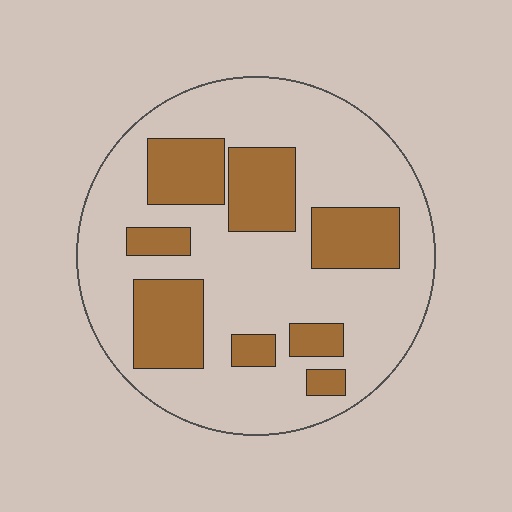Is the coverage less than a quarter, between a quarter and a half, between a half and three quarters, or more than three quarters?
Between a quarter and a half.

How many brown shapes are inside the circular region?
8.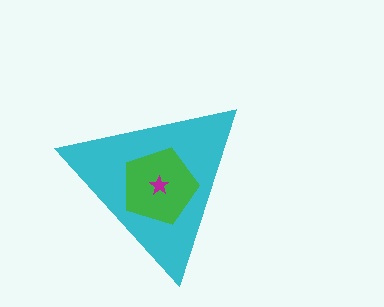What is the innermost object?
The magenta star.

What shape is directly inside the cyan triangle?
The green pentagon.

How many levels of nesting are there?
3.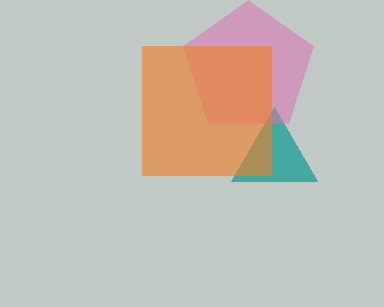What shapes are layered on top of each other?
The layered shapes are: a teal triangle, a pink pentagon, an orange square.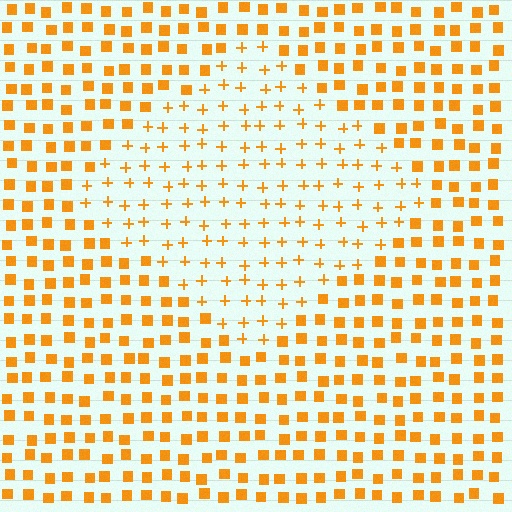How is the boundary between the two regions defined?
The boundary is defined by a change in element shape: plus signs inside vs. squares outside. All elements share the same color and spacing.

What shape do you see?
I see a diamond.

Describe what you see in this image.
The image is filled with small orange elements arranged in a uniform grid. A diamond-shaped region contains plus signs, while the surrounding area contains squares. The boundary is defined purely by the change in element shape.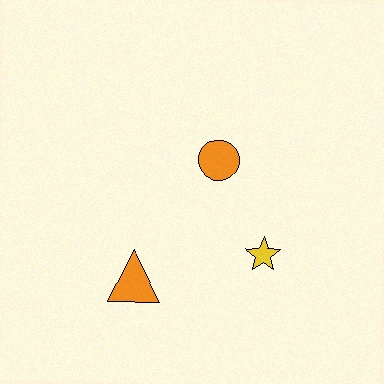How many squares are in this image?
There are no squares.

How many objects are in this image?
There are 3 objects.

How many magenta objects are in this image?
There are no magenta objects.